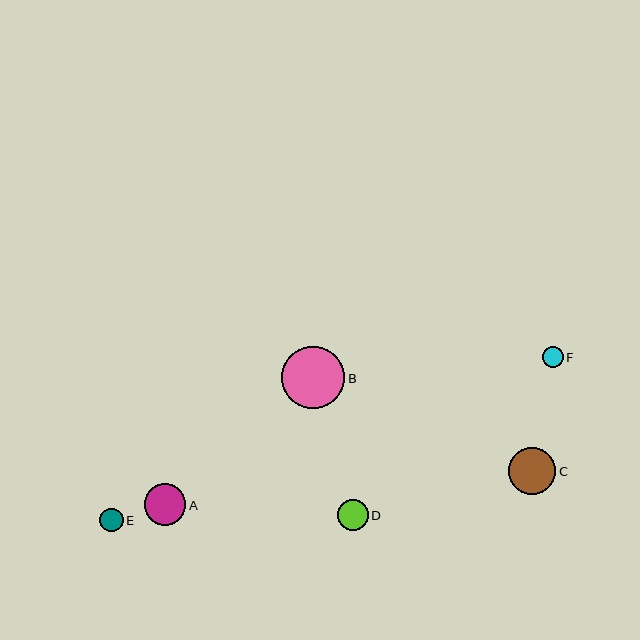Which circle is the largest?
Circle B is the largest with a size of approximately 63 pixels.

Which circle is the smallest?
Circle F is the smallest with a size of approximately 21 pixels.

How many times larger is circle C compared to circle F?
Circle C is approximately 2.2 times the size of circle F.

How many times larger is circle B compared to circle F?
Circle B is approximately 3.0 times the size of circle F.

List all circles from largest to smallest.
From largest to smallest: B, C, A, D, E, F.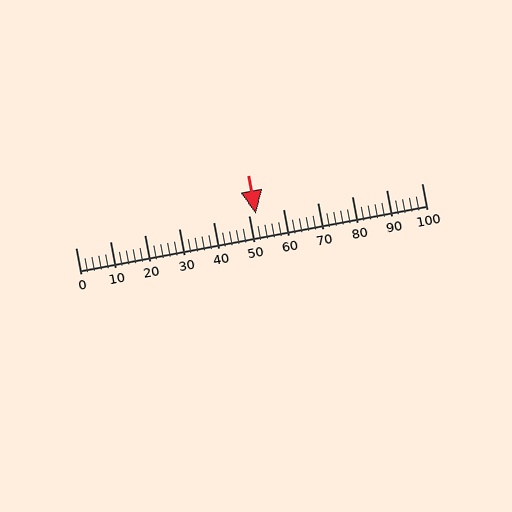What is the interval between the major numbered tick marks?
The major tick marks are spaced 10 units apart.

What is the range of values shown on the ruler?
The ruler shows values from 0 to 100.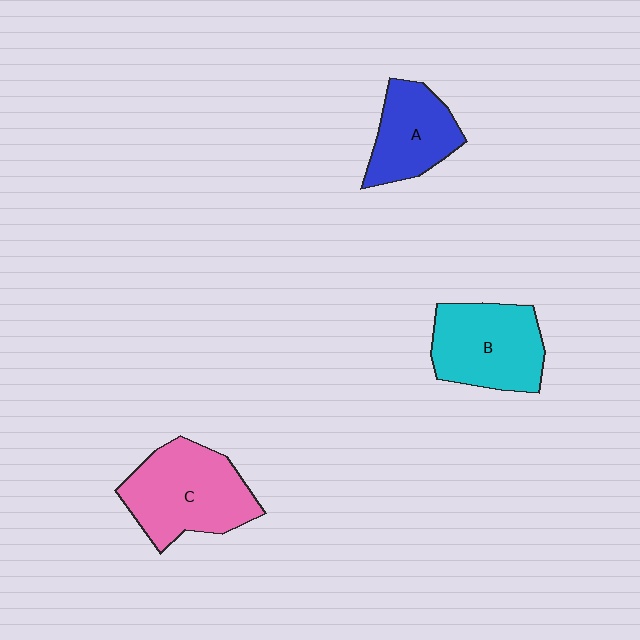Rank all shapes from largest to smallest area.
From largest to smallest: C (pink), B (cyan), A (blue).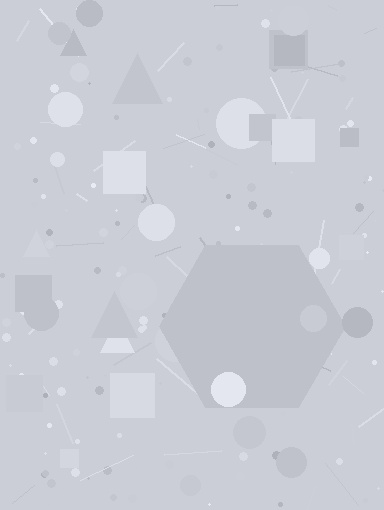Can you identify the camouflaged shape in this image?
The camouflaged shape is a hexagon.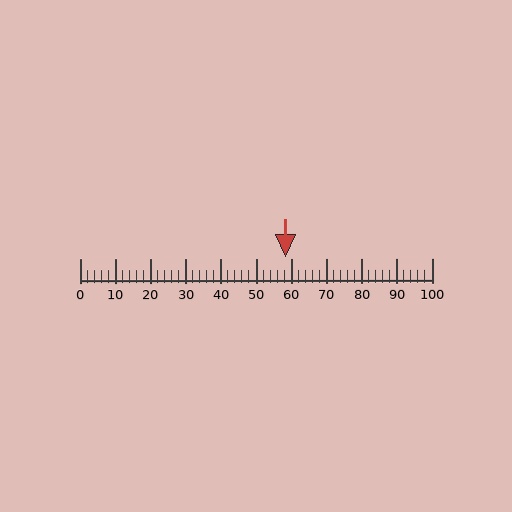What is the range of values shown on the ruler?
The ruler shows values from 0 to 100.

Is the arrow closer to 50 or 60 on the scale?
The arrow is closer to 60.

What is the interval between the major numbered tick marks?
The major tick marks are spaced 10 units apart.